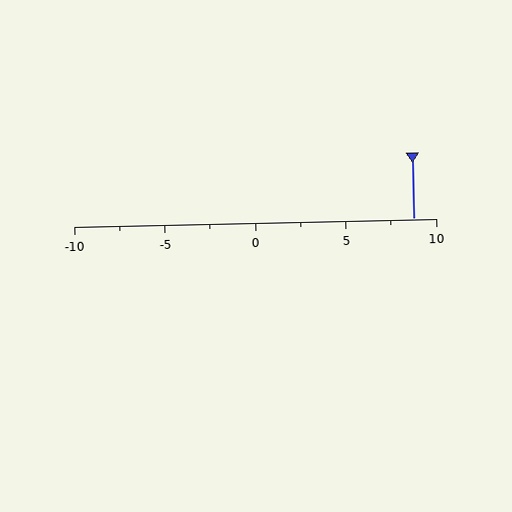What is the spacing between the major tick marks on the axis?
The major ticks are spaced 5 apart.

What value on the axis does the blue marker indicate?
The marker indicates approximately 8.8.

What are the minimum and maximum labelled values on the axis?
The axis runs from -10 to 10.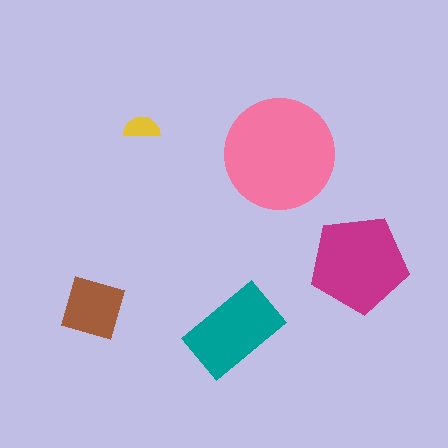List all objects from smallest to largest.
The yellow semicircle, the brown square, the teal rectangle, the magenta pentagon, the pink circle.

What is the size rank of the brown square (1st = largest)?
4th.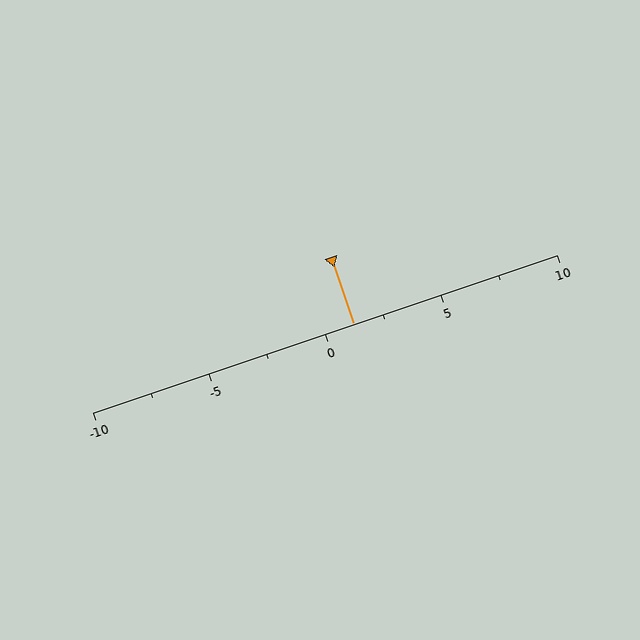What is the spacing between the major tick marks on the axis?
The major ticks are spaced 5 apart.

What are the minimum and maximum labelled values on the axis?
The axis runs from -10 to 10.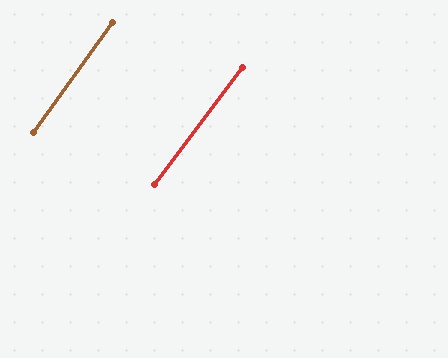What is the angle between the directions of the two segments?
Approximately 1 degree.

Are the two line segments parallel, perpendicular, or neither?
Parallel — their directions differ by only 1.0°.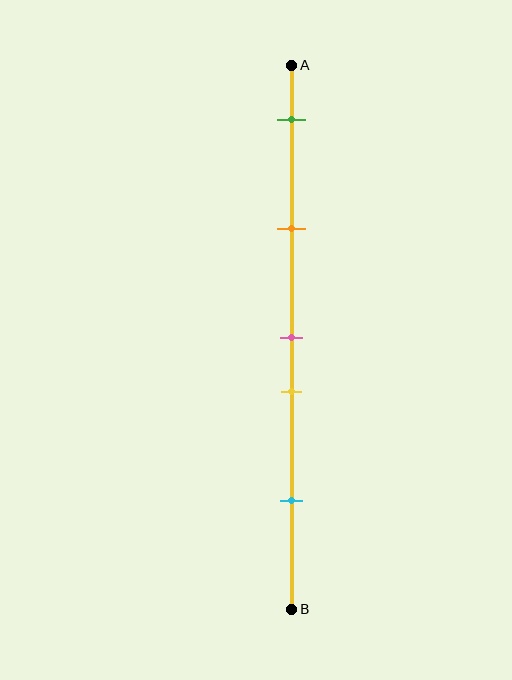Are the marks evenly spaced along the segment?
No, the marks are not evenly spaced.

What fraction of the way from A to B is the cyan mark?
The cyan mark is approximately 80% (0.8) of the way from A to B.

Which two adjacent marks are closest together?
The pink and yellow marks are the closest adjacent pair.